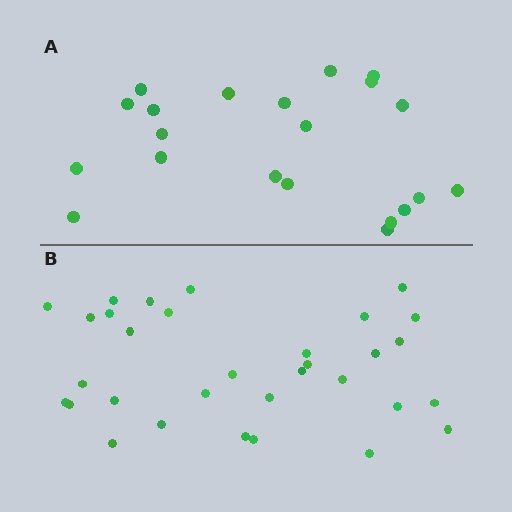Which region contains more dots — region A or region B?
Region B (the bottom region) has more dots.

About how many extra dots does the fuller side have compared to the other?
Region B has roughly 12 or so more dots than region A.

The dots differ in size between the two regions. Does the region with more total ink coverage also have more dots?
No. Region A has more total ink coverage because its dots are larger, but region B actually contains more individual dots. Total area can be misleading — the number of items is what matters here.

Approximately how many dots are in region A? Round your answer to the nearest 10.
About 20 dots. (The exact count is 21, which rounds to 20.)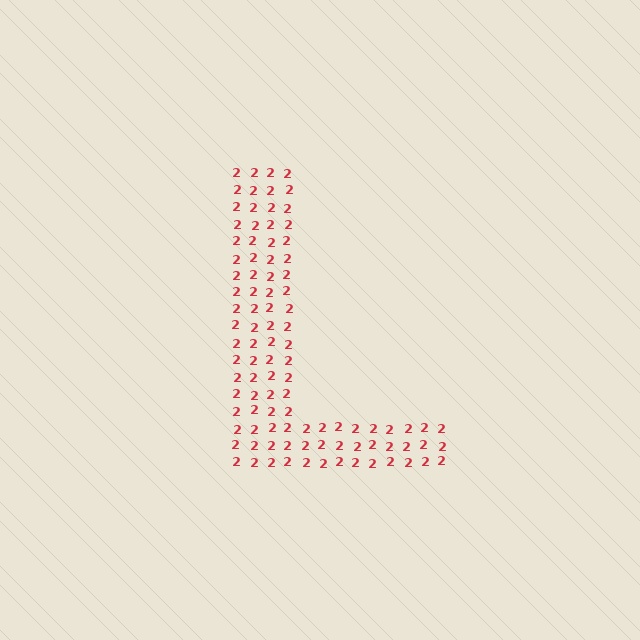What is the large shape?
The large shape is the letter L.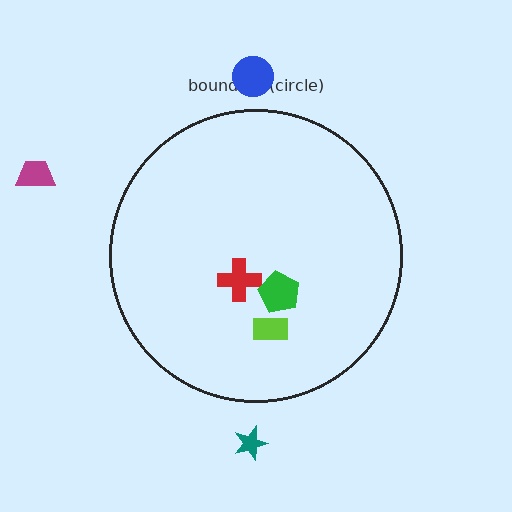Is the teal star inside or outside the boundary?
Outside.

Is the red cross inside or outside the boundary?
Inside.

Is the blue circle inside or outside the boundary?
Outside.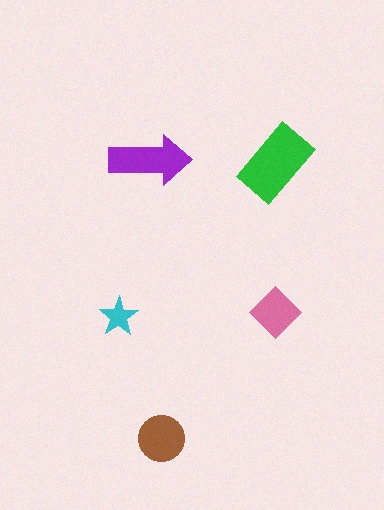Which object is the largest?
The green rectangle.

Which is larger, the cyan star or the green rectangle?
The green rectangle.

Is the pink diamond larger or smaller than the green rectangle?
Smaller.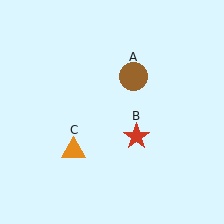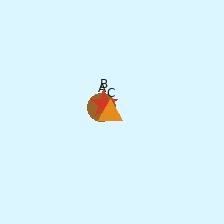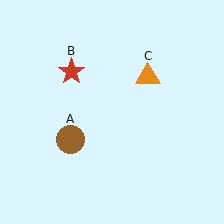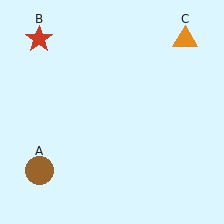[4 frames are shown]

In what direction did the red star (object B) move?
The red star (object B) moved up and to the left.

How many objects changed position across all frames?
3 objects changed position: brown circle (object A), red star (object B), orange triangle (object C).